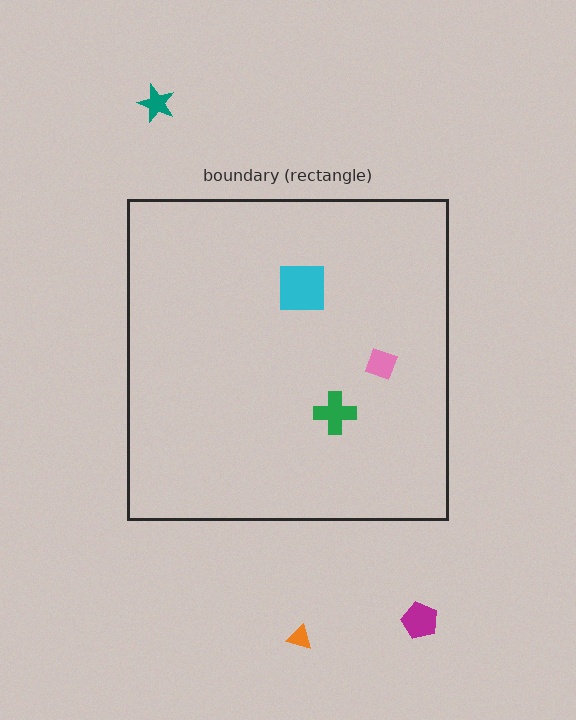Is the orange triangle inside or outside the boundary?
Outside.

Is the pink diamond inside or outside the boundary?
Inside.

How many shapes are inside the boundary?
3 inside, 3 outside.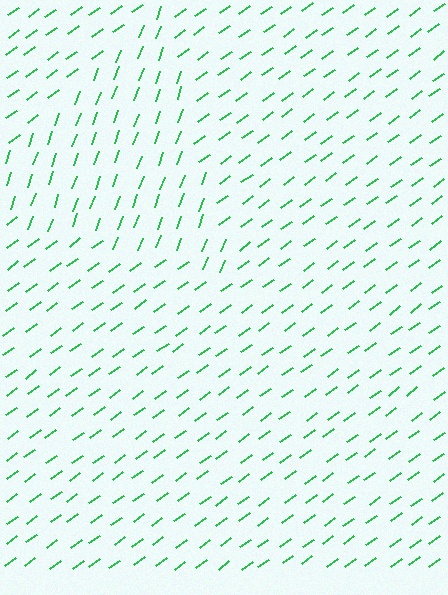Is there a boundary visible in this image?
Yes, there is a texture boundary formed by a change in line orientation.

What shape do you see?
I see a triangle.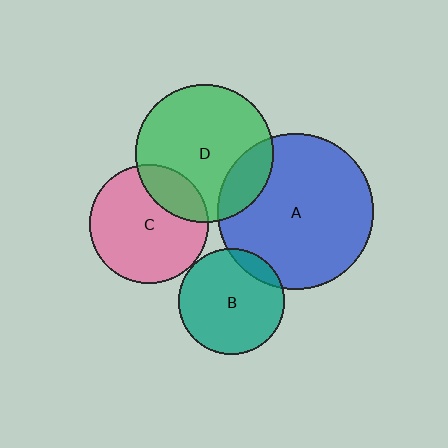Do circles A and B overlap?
Yes.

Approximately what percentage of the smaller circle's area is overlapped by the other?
Approximately 10%.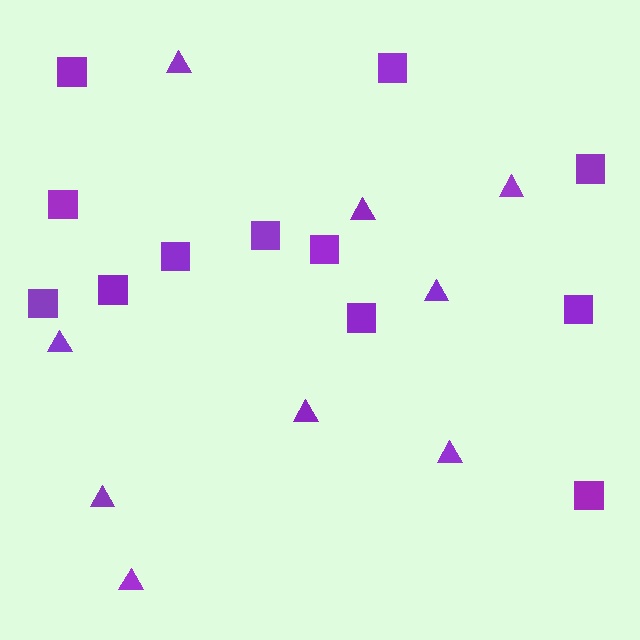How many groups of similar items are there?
There are 2 groups: one group of triangles (9) and one group of squares (12).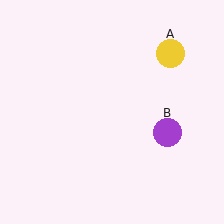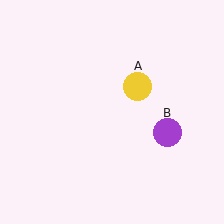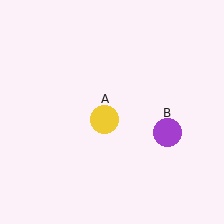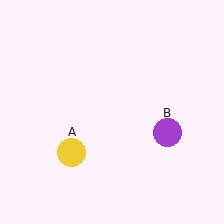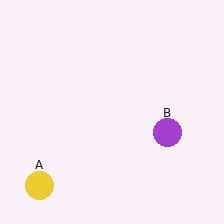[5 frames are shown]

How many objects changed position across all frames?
1 object changed position: yellow circle (object A).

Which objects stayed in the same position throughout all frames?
Purple circle (object B) remained stationary.